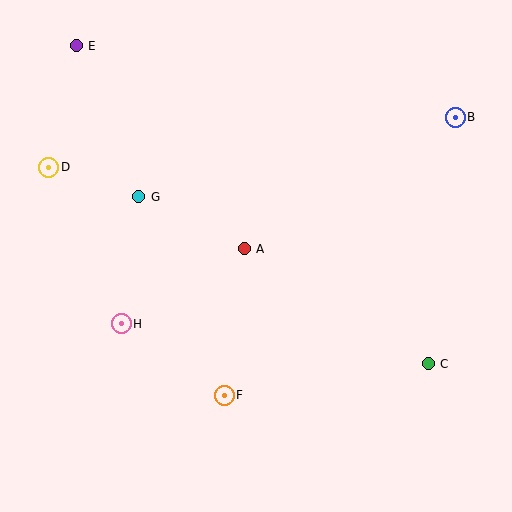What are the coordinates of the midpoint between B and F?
The midpoint between B and F is at (340, 256).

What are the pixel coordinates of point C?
Point C is at (428, 364).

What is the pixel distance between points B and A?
The distance between B and A is 249 pixels.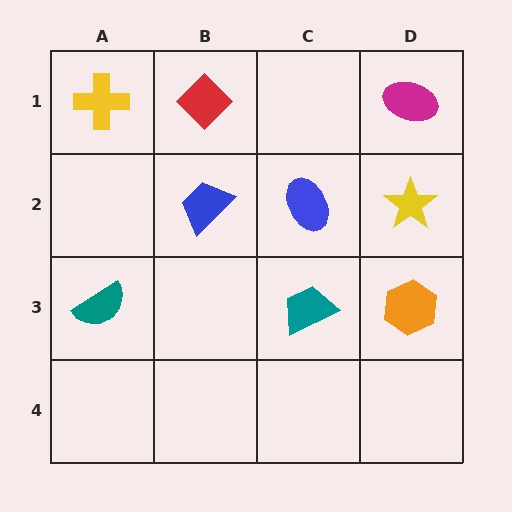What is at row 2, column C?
A blue ellipse.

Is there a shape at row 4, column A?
No, that cell is empty.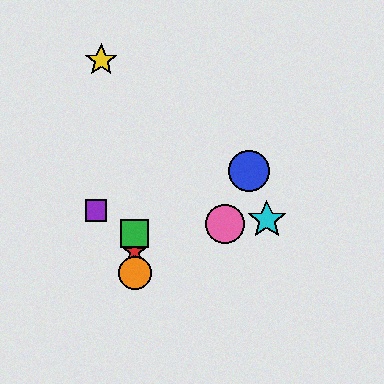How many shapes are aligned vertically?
3 shapes (the red star, the green square, the orange circle) are aligned vertically.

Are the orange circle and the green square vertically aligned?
Yes, both are at x≈135.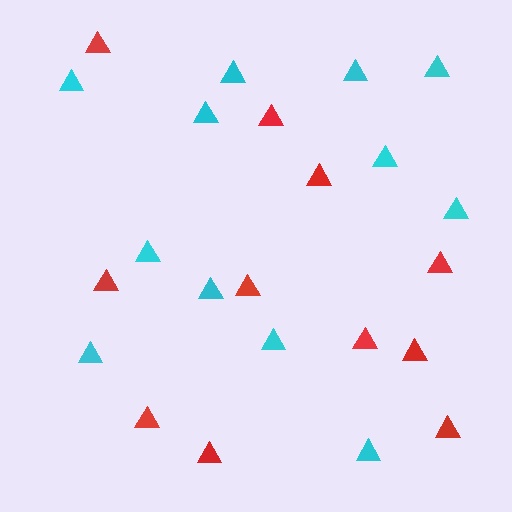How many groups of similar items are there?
There are 2 groups: one group of cyan triangles (12) and one group of red triangles (11).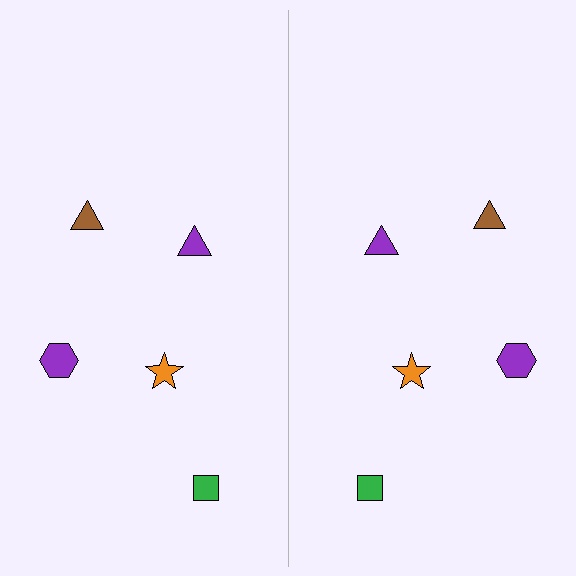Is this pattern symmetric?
Yes, this pattern has bilateral (reflection) symmetry.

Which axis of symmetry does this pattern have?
The pattern has a vertical axis of symmetry running through the center of the image.